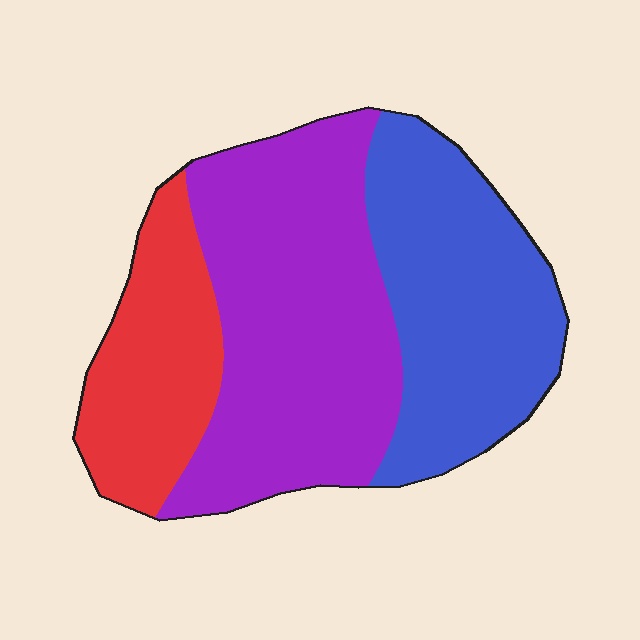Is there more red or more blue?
Blue.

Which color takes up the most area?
Purple, at roughly 45%.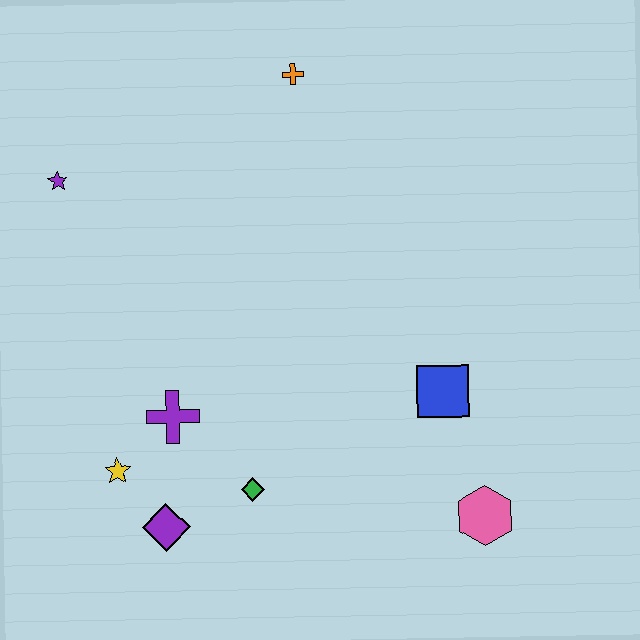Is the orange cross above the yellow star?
Yes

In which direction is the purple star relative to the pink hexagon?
The purple star is to the left of the pink hexagon.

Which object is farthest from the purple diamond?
The orange cross is farthest from the purple diamond.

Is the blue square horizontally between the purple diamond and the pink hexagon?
Yes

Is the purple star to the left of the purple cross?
Yes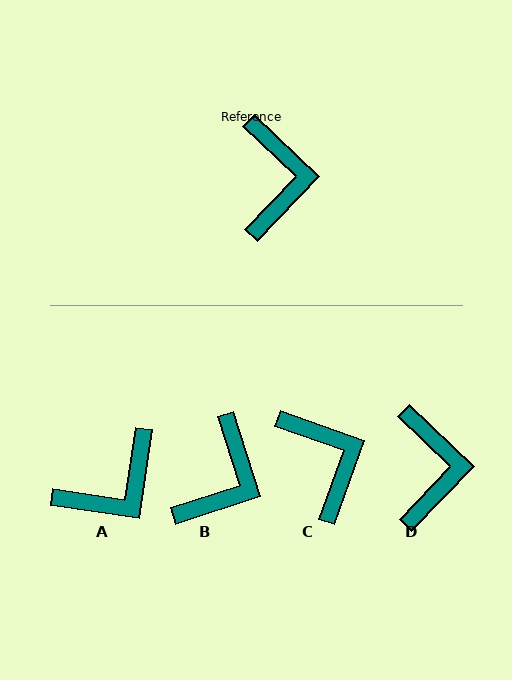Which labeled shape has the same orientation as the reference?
D.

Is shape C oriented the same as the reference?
No, it is off by about 24 degrees.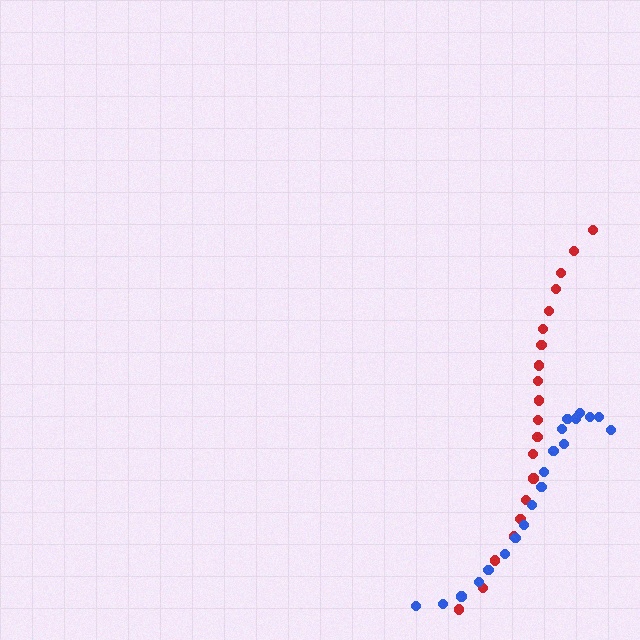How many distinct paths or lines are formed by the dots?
There are 2 distinct paths.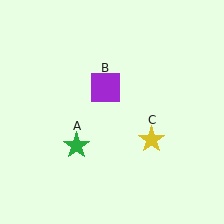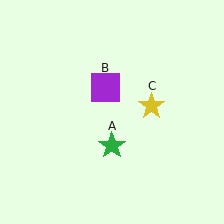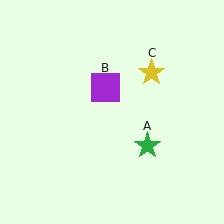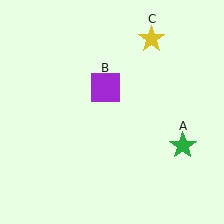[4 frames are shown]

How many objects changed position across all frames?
2 objects changed position: green star (object A), yellow star (object C).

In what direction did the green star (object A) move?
The green star (object A) moved right.